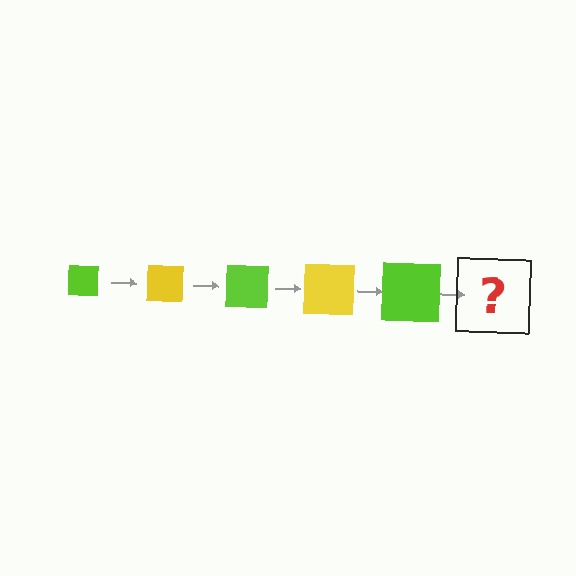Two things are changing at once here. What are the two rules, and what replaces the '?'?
The two rules are that the square grows larger each step and the color cycles through lime and yellow. The '?' should be a yellow square, larger than the previous one.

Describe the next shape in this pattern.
It should be a yellow square, larger than the previous one.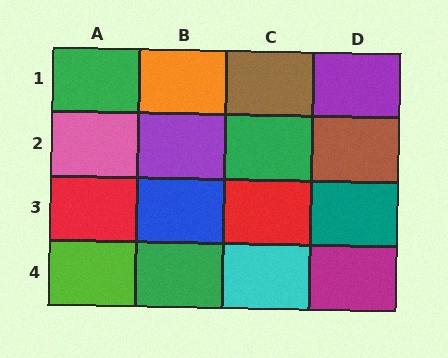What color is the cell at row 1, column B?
Orange.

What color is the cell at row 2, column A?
Pink.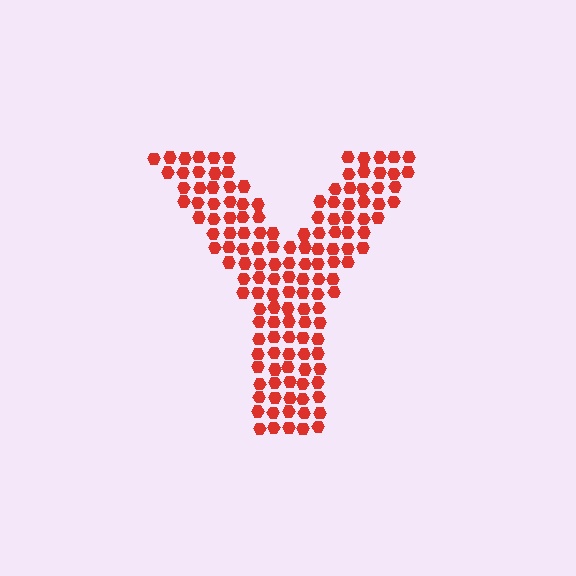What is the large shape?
The large shape is the letter Y.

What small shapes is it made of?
It is made of small hexagons.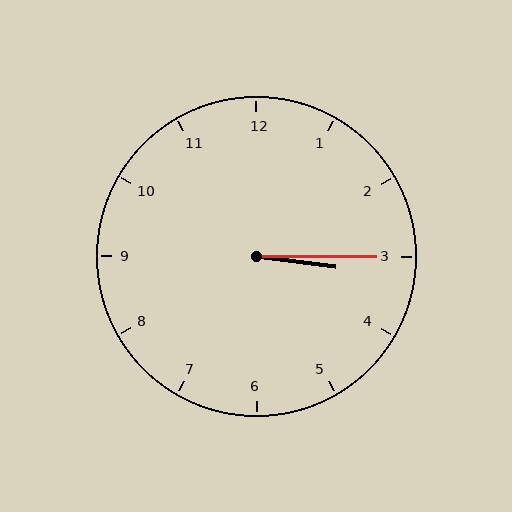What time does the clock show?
3:15.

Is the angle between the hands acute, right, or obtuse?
It is acute.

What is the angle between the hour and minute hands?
Approximately 8 degrees.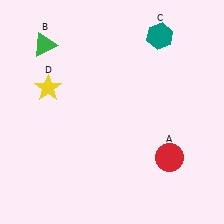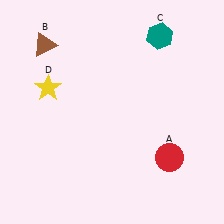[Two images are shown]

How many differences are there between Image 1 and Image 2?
There is 1 difference between the two images.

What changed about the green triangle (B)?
In Image 1, B is green. In Image 2, it changed to brown.